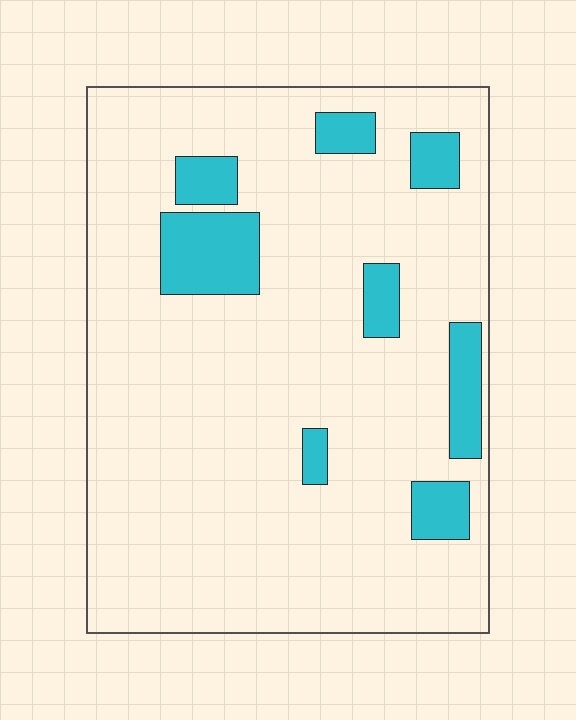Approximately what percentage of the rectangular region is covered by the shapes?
Approximately 15%.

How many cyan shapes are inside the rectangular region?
8.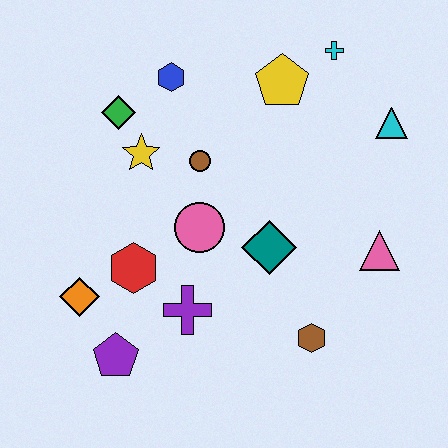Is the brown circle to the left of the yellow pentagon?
Yes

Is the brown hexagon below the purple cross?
Yes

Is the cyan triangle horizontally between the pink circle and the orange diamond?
No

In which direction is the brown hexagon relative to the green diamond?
The brown hexagon is below the green diamond.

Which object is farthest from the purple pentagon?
The cyan cross is farthest from the purple pentagon.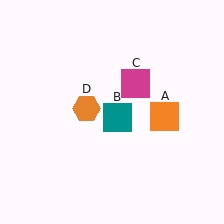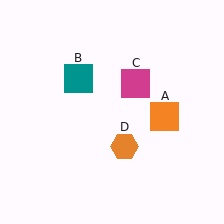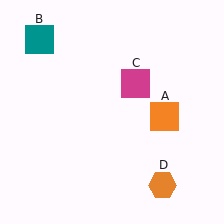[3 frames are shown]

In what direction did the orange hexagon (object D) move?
The orange hexagon (object D) moved down and to the right.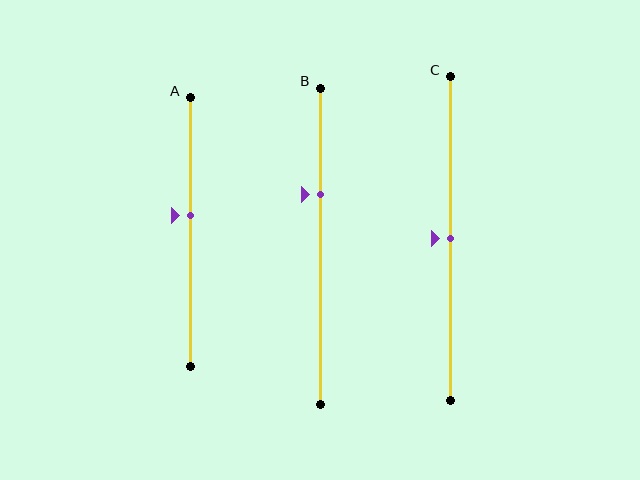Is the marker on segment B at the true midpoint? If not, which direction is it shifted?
No, the marker on segment B is shifted upward by about 16% of the segment length.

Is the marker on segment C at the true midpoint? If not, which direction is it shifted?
Yes, the marker on segment C is at the true midpoint.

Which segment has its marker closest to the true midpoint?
Segment C has its marker closest to the true midpoint.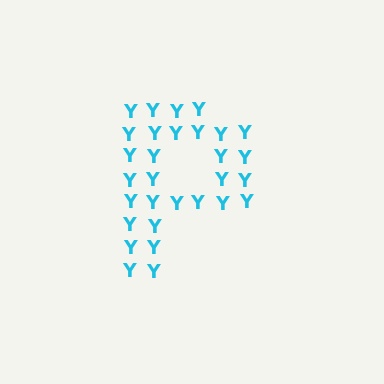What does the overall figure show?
The overall figure shows the letter P.